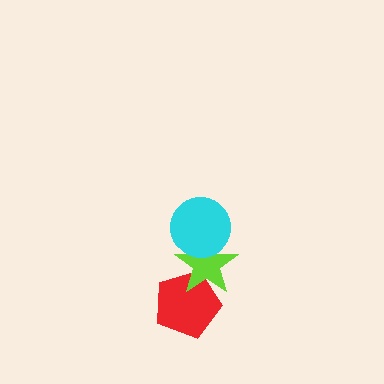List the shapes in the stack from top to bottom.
From top to bottom: the cyan circle, the lime star, the red pentagon.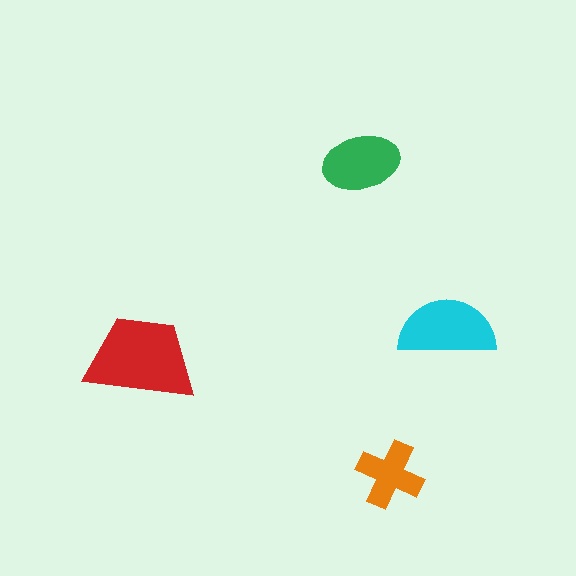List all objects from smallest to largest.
The orange cross, the green ellipse, the cyan semicircle, the red trapezoid.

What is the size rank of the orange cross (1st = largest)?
4th.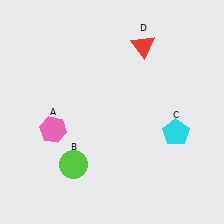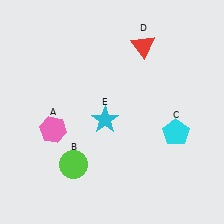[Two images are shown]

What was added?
A cyan star (E) was added in Image 2.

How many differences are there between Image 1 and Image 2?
There is 1 difference between the two images.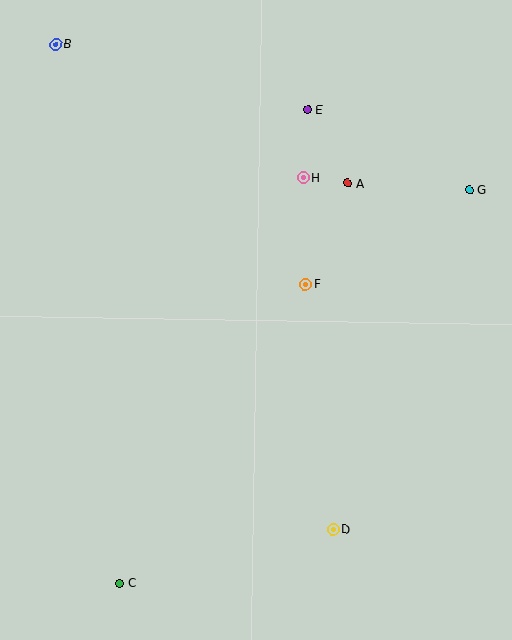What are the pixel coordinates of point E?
Point E is at (307, 109).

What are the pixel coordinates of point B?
Point B is at (56, 44).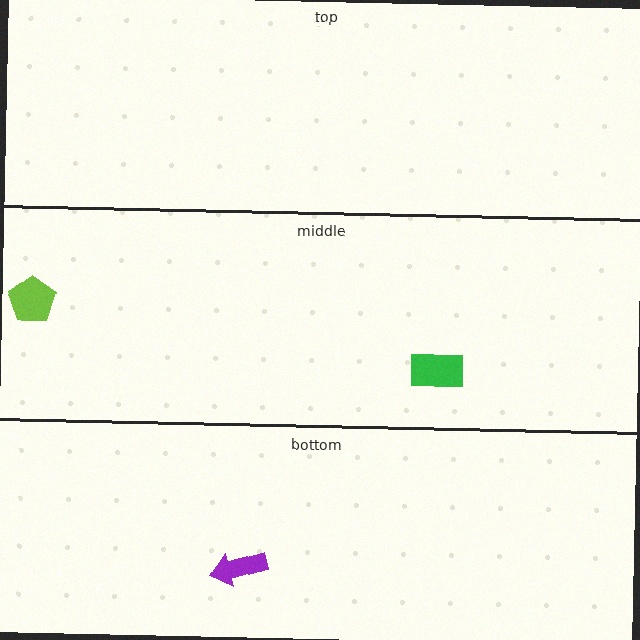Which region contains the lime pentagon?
The middle region.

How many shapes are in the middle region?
2.